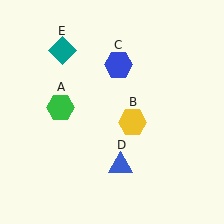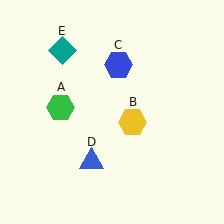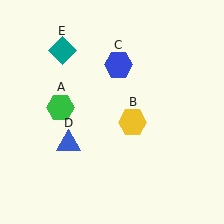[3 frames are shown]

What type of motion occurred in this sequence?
The blue triangle (object D) rotated clockwise around the center of the scene.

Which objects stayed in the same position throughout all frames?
Green hexagon (object A) and yellow hexagon (object B) and blue hexagon (object C) and teal diamond (object E) remained stationary.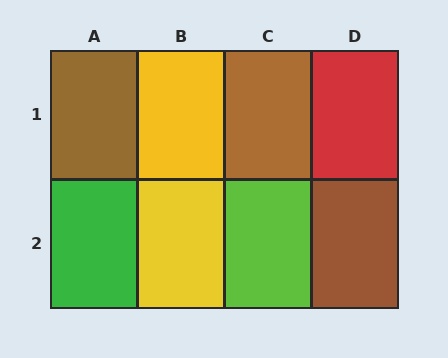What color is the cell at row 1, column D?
Red.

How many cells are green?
1 cell is green.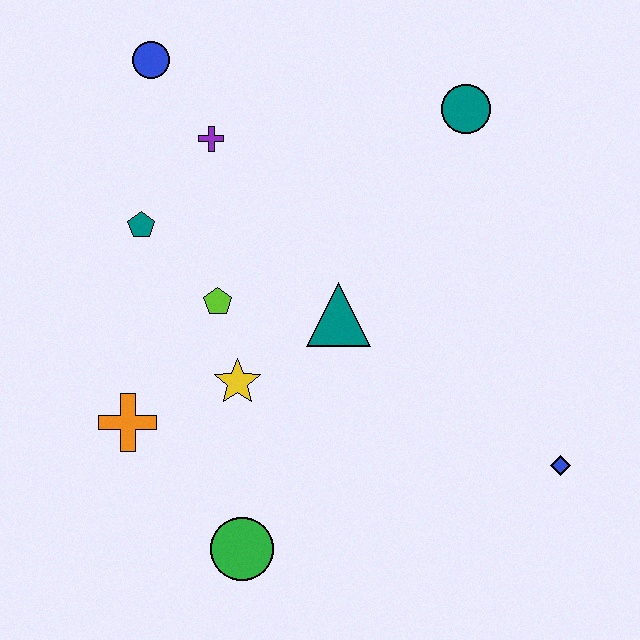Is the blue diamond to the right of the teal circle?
Yes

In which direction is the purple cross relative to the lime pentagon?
The purple cross is above the lime pentagon.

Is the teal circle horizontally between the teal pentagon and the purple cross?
No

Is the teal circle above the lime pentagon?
Yes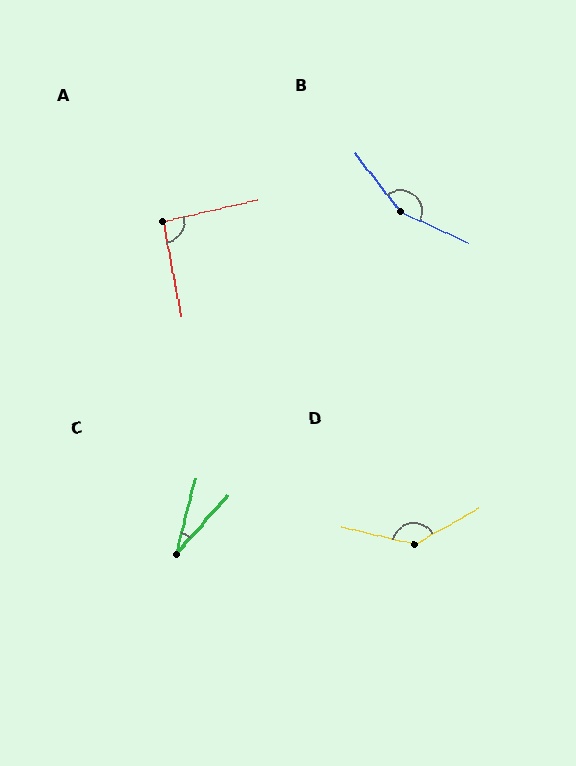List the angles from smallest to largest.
C (27°), A (92°), D (137°), B (152°).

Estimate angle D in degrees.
Approximately 137 degrees.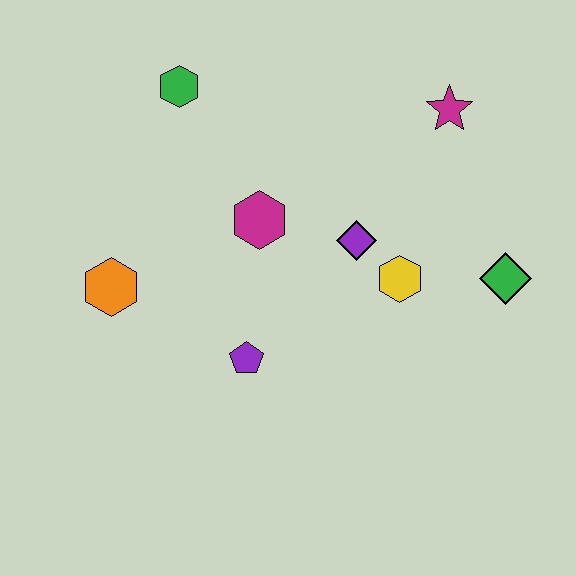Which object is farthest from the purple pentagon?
The magenta star is farthest from the purple pentagon.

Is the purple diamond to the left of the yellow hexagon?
Yes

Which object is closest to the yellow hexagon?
The purple diamond is closest to the yellow hexagon.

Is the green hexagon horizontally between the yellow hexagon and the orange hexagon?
Yes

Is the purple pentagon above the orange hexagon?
No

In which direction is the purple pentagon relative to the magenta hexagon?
The purple pentagon is below the magenta hexagon.